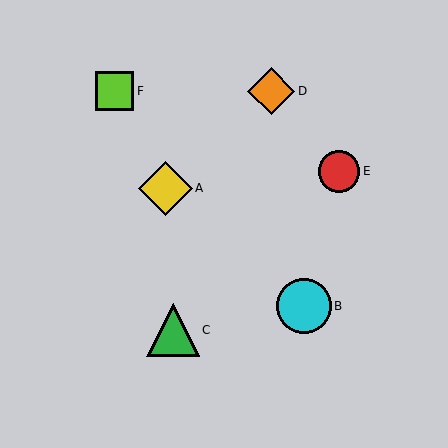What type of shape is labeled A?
Shape A is a yellow diamond.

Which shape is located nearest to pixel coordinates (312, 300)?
The cyan circle (labeled B) at (304, 306) is nearest to that location.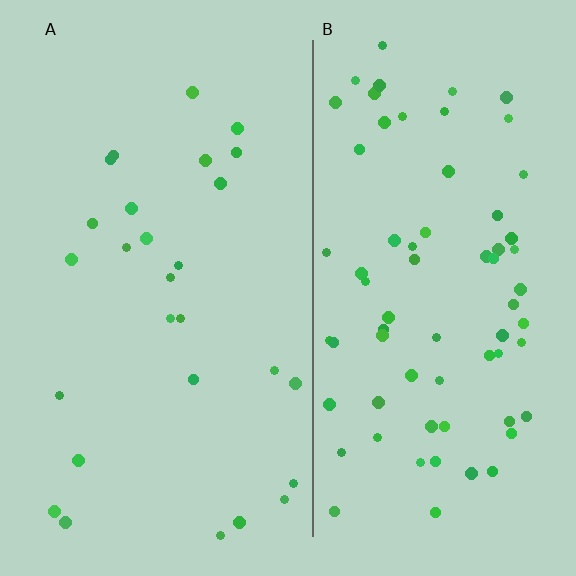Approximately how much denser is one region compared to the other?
Approximately 2.6× — region B over region A.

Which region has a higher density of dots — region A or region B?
B (the right).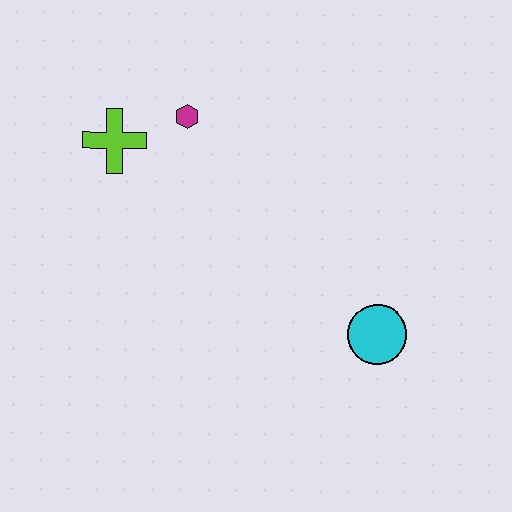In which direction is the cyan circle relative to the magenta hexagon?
The cyan circle is below the magenta hexagon.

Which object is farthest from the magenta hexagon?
The cyan circle is farthest from the magenta hexagon.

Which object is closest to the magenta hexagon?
The lime cross is closest to the magenta hexagon.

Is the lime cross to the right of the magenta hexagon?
No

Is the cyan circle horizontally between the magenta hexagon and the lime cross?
No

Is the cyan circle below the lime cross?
Yes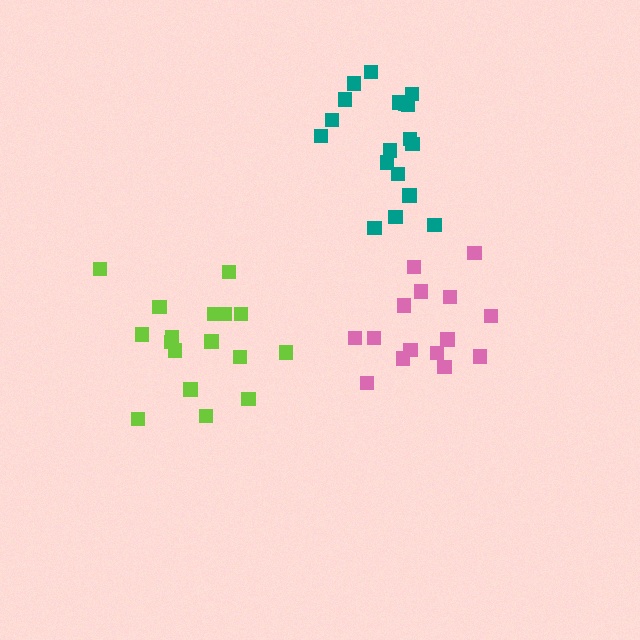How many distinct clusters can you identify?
There are 3 distinct clusters.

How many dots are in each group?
Group 1: 18 dots, Group 2: 17 dots, Group 3: 15 dots (50 total).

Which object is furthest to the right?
The pink cluster is rightmost.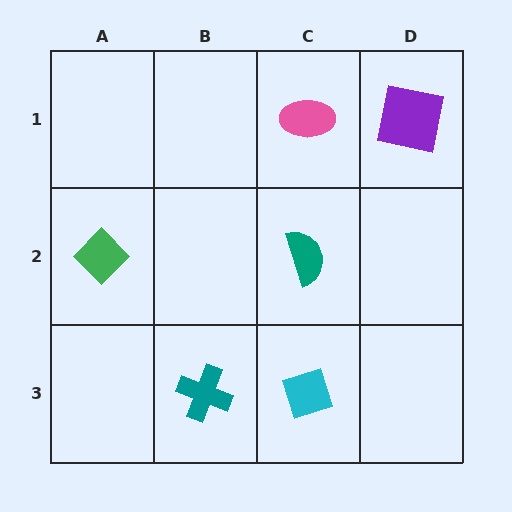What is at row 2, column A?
A green diamond.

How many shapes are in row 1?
2 shapes.